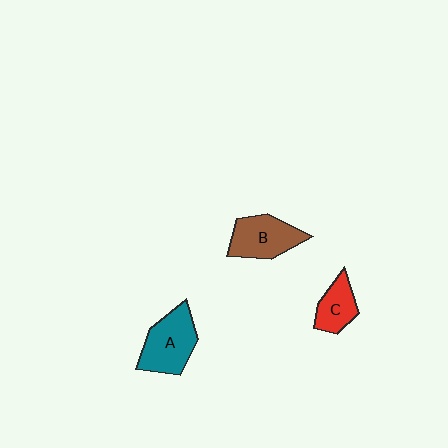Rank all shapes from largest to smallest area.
From largest to smallest: A (teal), B (brown), C (red).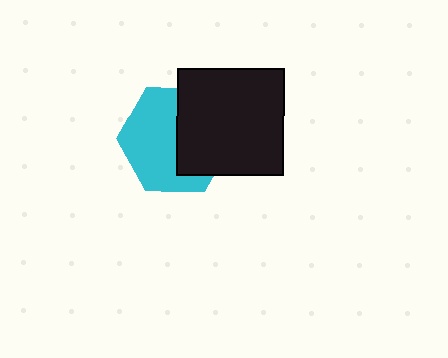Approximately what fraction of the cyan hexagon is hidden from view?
Roughly 44% of the cyan hexagon is hidden behind the black square.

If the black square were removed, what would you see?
You would see the complete cyan hexagon.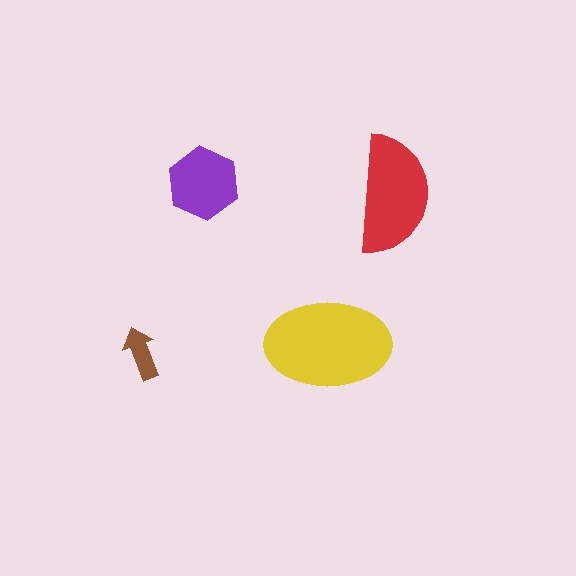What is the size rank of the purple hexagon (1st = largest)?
3rd.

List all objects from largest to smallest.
The yellow ellipse, the red semicircle, the purple hexagon, the brown arrow.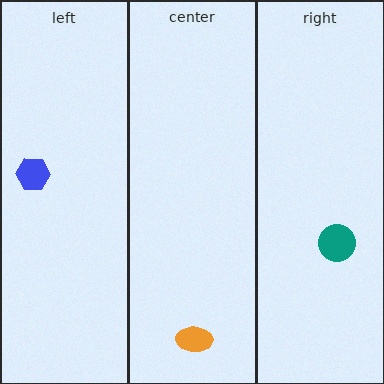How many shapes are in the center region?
1.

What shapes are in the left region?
The blue hexagon.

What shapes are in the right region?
The teal circle.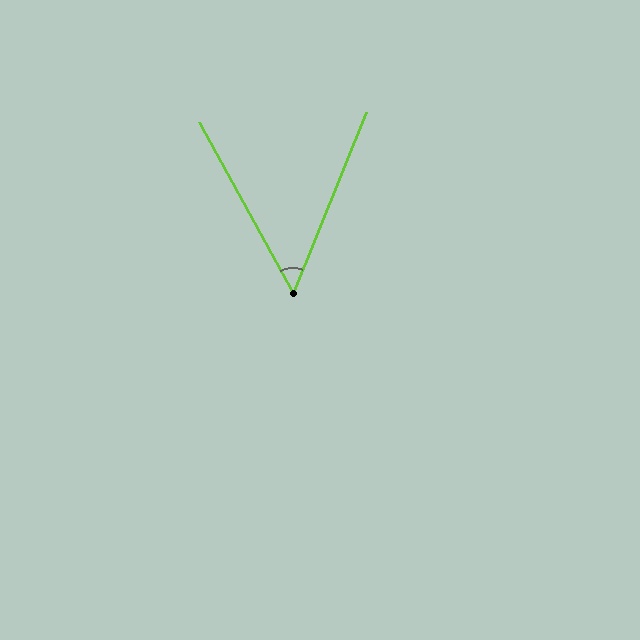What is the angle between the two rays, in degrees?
Approximately 51 degrees.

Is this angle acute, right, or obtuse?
It is acute.